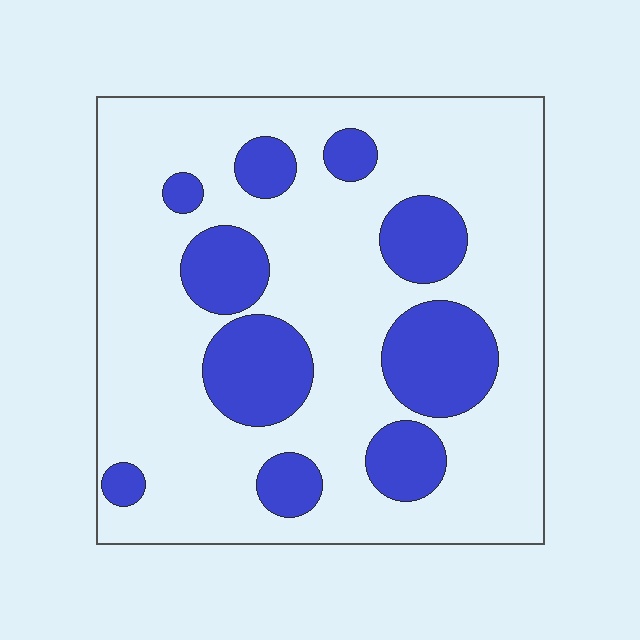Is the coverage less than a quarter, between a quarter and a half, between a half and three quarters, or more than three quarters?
Between a quarter and a half.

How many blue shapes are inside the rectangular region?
10.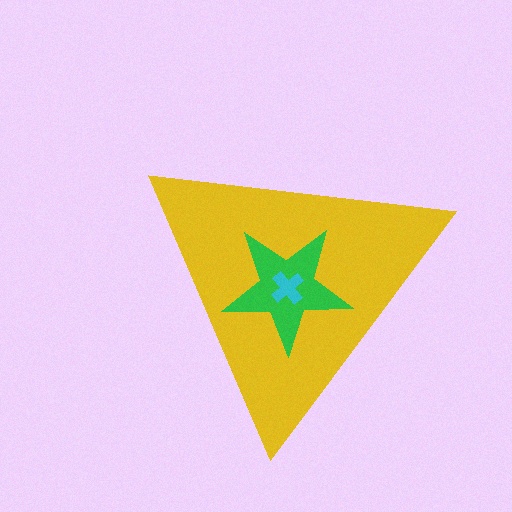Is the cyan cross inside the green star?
Yes.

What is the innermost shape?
The cyan cross.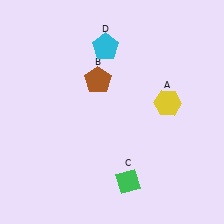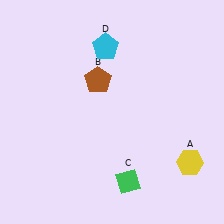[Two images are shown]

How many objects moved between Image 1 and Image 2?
1 object moved between the two images.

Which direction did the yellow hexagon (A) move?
The yellow hexagon (A) moved down.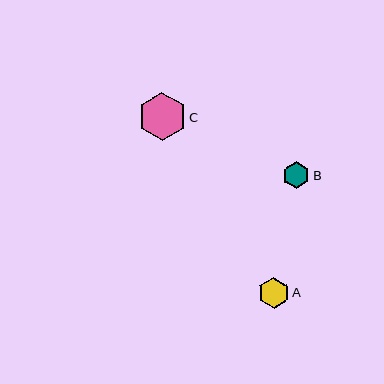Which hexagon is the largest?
Hexagon C is the largest with a size of approximately 48 pixels.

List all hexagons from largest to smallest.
From largest to smallest: C, A, B.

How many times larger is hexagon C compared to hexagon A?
Hexagon C is approximately 1.6 times the size of hexagon A.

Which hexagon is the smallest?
Hexagon B is the smallest with a size of approximately 27 pixels.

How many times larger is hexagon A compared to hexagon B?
Hexagon A is approximately 1.1 times the size of hexagon B.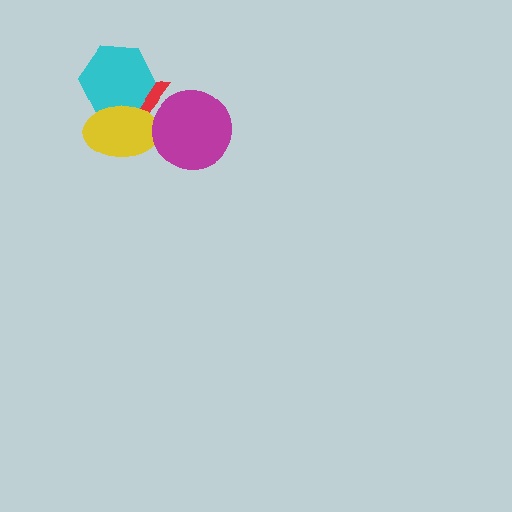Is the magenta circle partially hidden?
No, no other shape covers it.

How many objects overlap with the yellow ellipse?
3 objects overlap with the yellow ellipse.